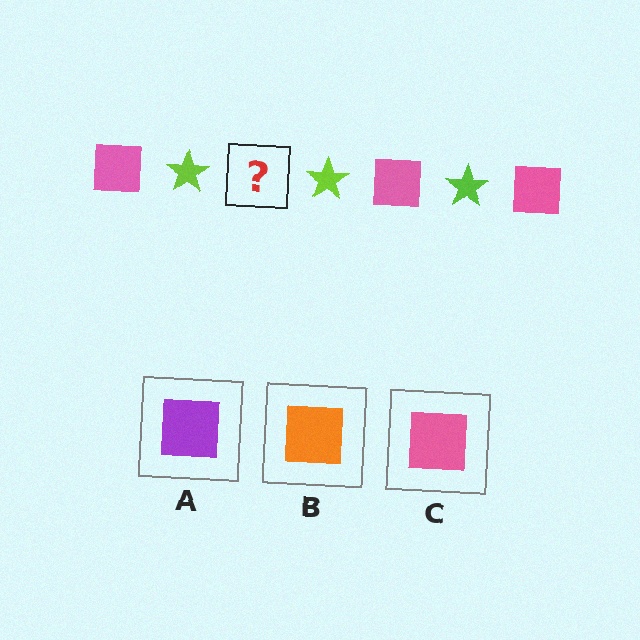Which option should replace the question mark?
Option C.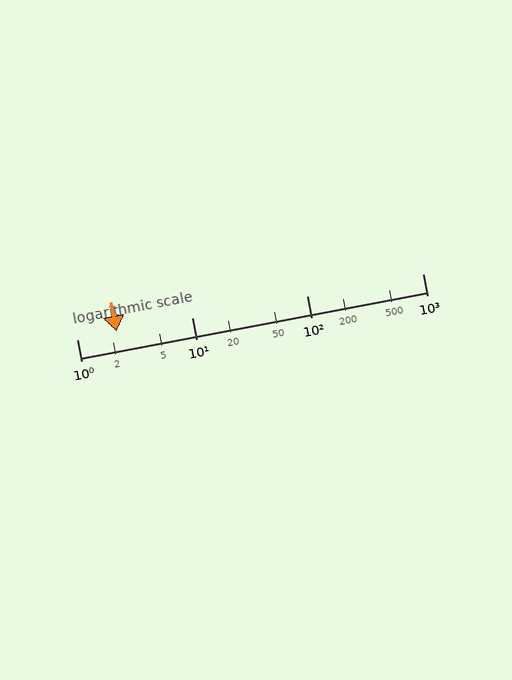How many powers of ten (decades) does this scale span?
The scale spans 3 decades, from 1 to 1000.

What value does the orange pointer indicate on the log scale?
The pointer indicates approximately 2.2.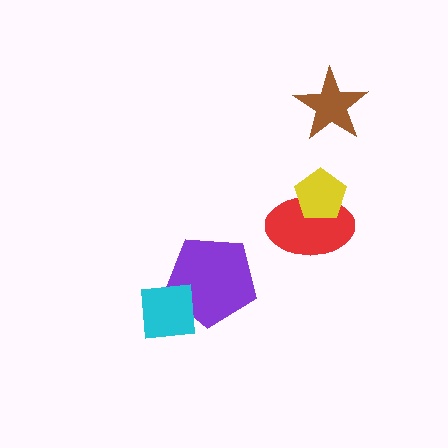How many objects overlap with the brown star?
0 objects overlap with the brown star.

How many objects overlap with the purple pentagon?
1 object overlaps with the purple pentagon.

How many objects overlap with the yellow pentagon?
1 object overlaps with the yellow pentagon.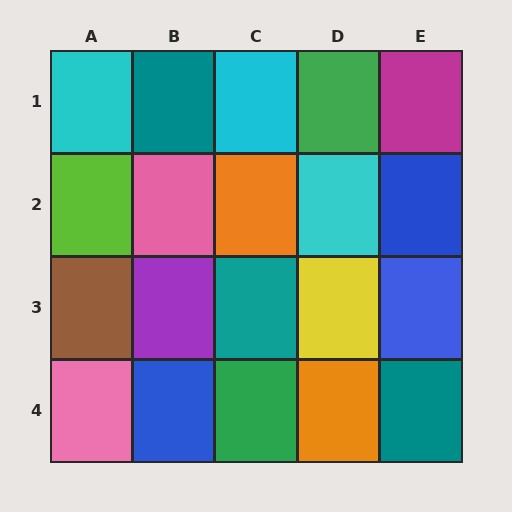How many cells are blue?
3 cells are blue.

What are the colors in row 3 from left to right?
Brown, purple, teal, yellow, blue.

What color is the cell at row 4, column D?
Orange.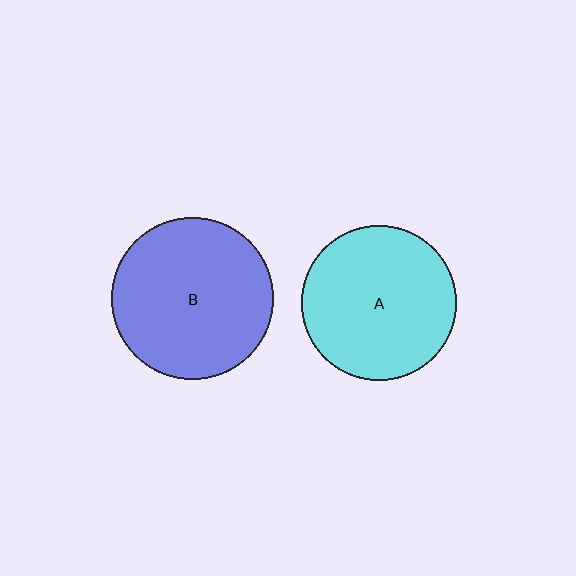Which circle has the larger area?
Circle B (blue).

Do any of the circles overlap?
No, none of the circles overlap.